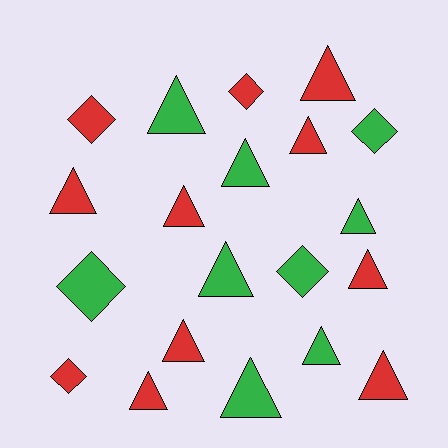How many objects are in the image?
There are 20 objects.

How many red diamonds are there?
There are 3 red diamonds.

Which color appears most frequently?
Red, with 11 objects.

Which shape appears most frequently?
Triangle, with 14 objects.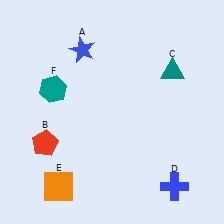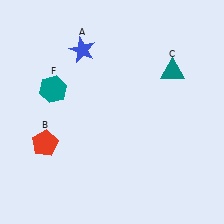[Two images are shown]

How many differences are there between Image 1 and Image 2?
There are 2 differences between the two images.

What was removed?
The blue cross (D), the orange square (E) were removed in Image 2.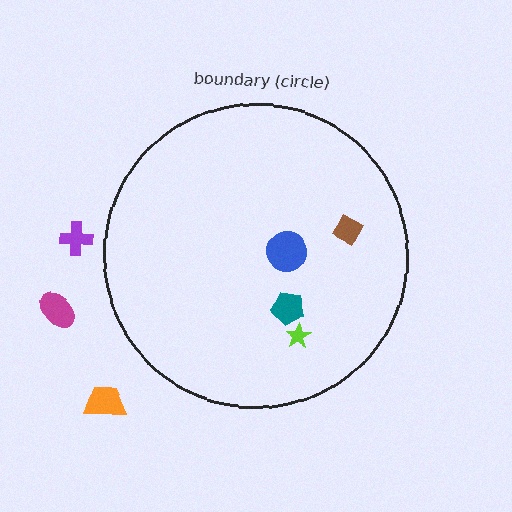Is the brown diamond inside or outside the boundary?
Inside.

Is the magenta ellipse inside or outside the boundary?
Outside.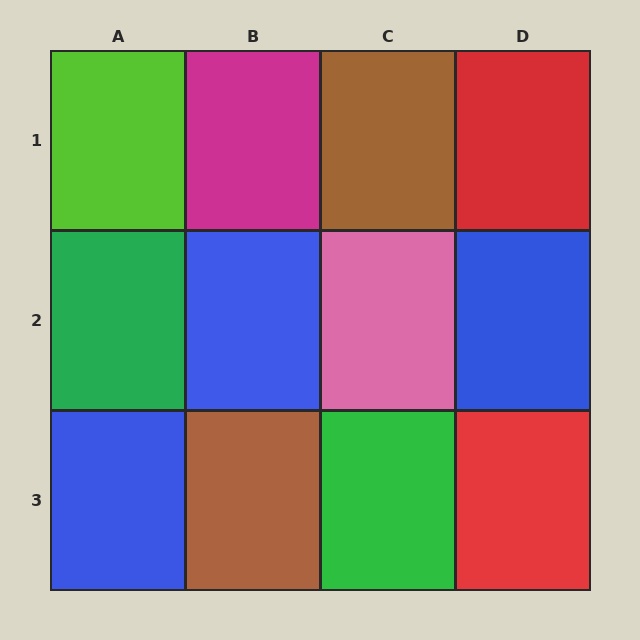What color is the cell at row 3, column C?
Green.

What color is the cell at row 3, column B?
Brown.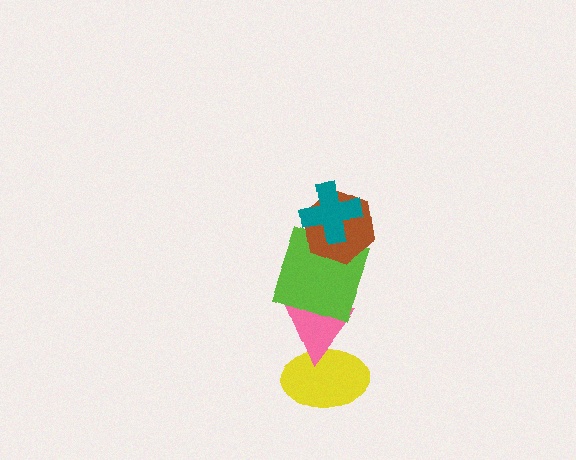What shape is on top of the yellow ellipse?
The pink triangle is on top of the yellow ellipse.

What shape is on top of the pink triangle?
The lime square is on top of the pink triangle.